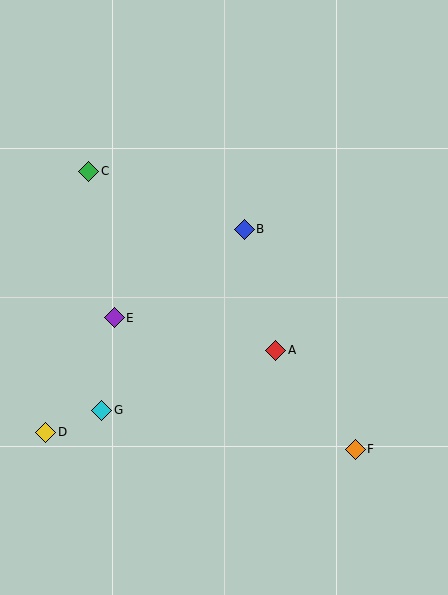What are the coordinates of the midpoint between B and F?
The midpoint between B and F is at (300, 339).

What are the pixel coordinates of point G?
Point G is at (101, 410).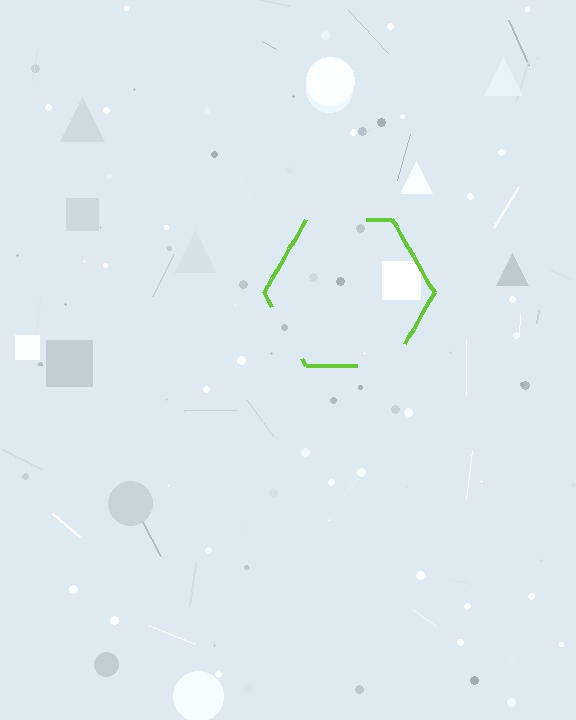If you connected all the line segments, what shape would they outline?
They would outline a hexagon.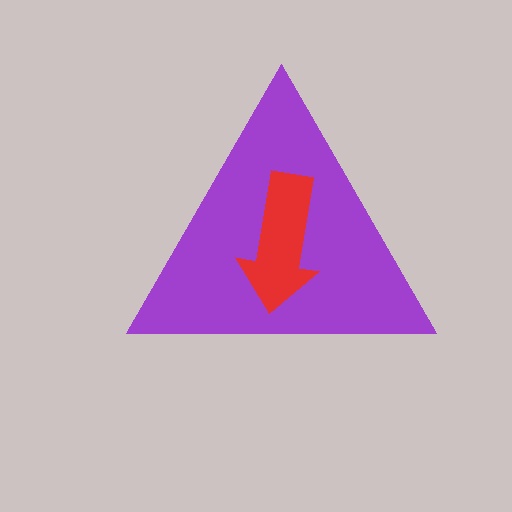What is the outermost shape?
The purple triangle.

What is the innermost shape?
The red arrow.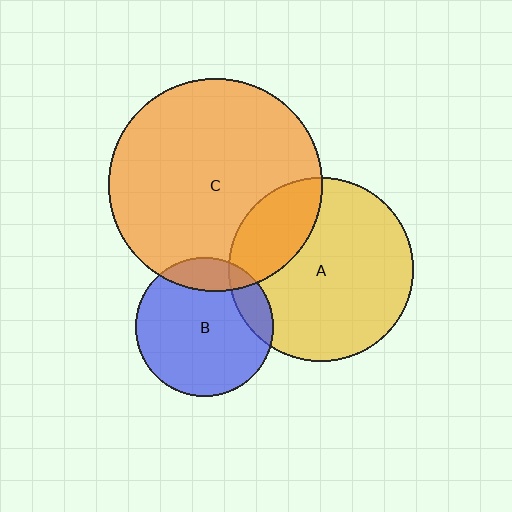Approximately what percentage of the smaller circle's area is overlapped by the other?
Approximately 15%.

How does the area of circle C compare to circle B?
Approximately 2.4 times.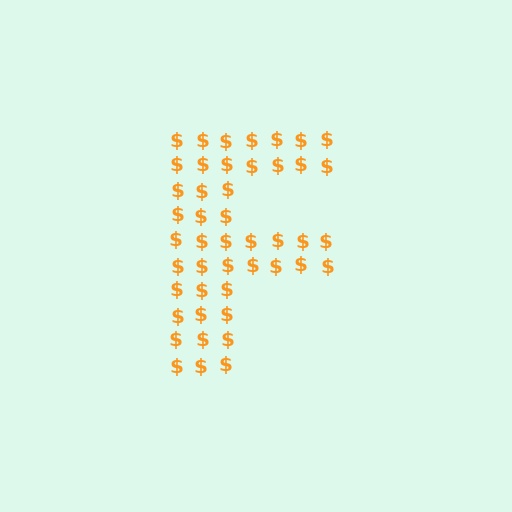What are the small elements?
The small elements are dollar signs.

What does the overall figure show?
The overall figure shows the letter F.